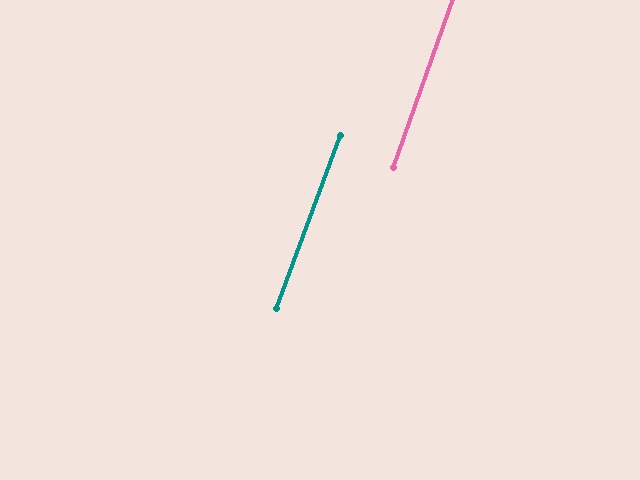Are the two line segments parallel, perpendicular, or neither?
Parallel — their directions differ by only 1.0°.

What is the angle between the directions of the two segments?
Approximately 1 degree.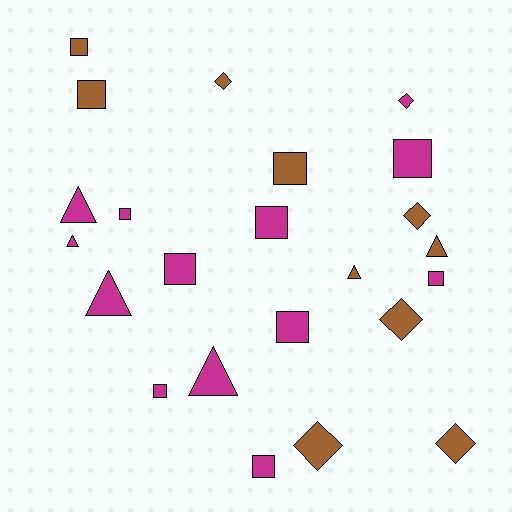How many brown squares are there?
There are 3 brown squares.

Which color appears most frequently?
Magenta, with 13 objects.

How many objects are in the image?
There are 23 objects.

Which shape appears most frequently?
Square, with 11 objects.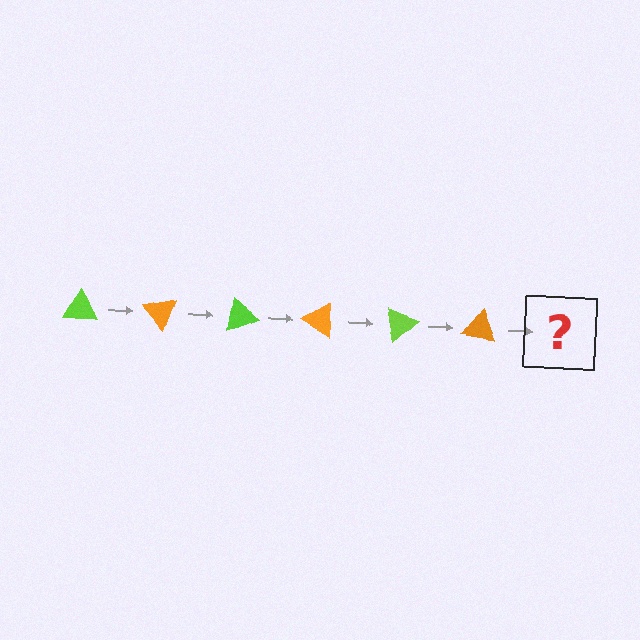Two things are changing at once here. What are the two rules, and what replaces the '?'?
The two rules are that it rotates 50 degrees each step and the color cycles through lime and orange. The '?' should be a lime triangle, rotated 300 degrees from the start.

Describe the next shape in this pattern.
It should be a lime triangle, rotated 300 degrees from the start.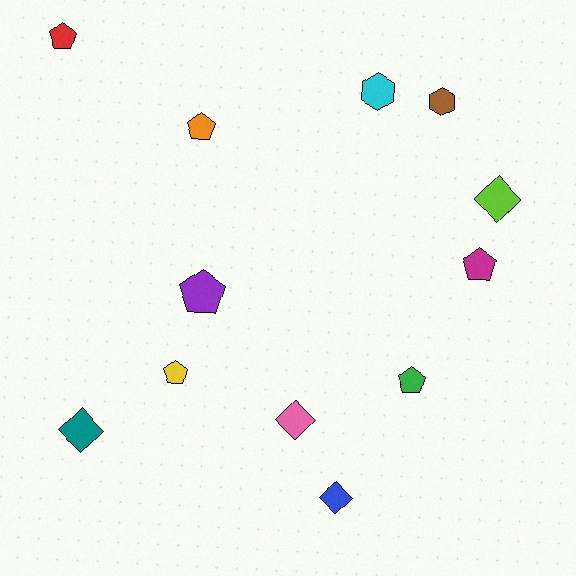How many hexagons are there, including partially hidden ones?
There are 2 hexagons.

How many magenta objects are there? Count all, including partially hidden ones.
There is 1 magenta object.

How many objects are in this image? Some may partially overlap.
There are 12 objects.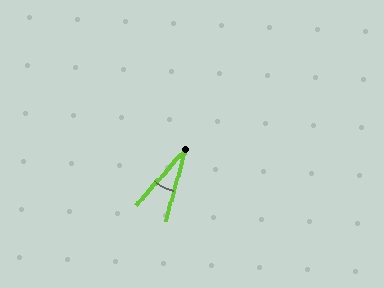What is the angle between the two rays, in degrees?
Approximately 26 degrees.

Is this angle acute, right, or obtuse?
It is acute.